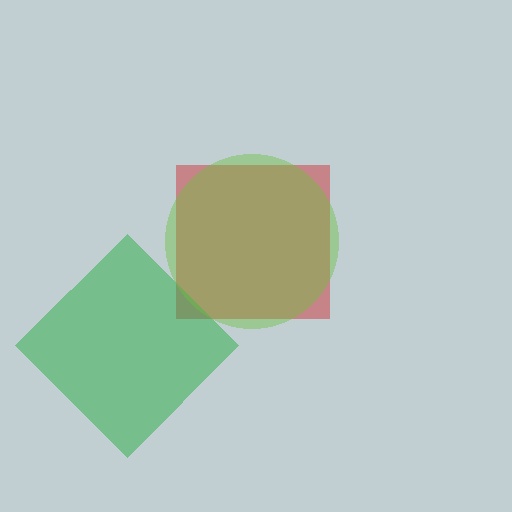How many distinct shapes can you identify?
There are 3 distinct shapes: a red square, a green diamond, a lime circle.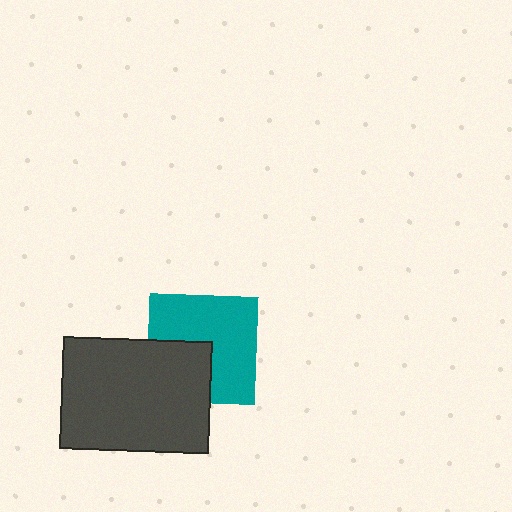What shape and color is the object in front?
The object in front is a dark gray rectangle.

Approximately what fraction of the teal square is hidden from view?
Roughly 34% of the teal square is hidden behind the dark gray rectangle.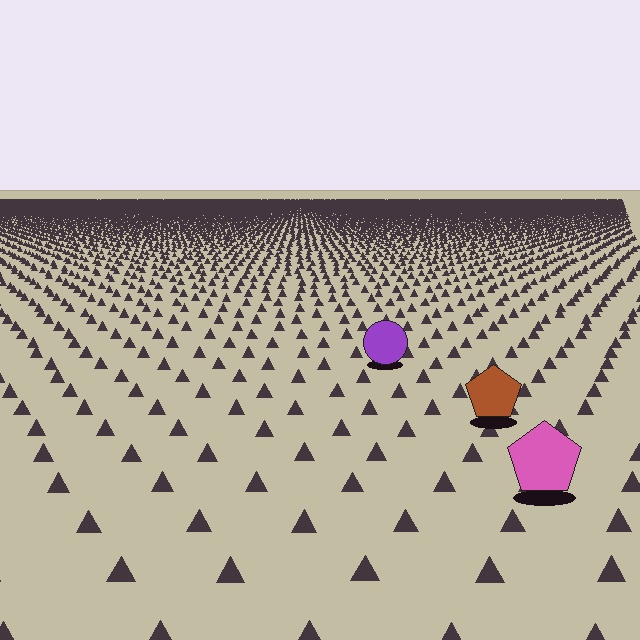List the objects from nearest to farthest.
From nearest to farthest: the pink pentagon, the brown pentagon, the purple circle.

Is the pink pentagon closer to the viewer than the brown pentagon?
Yes. The pink pentagon is closer — you can tell from the texture gradient: the ground texture is coarser near it.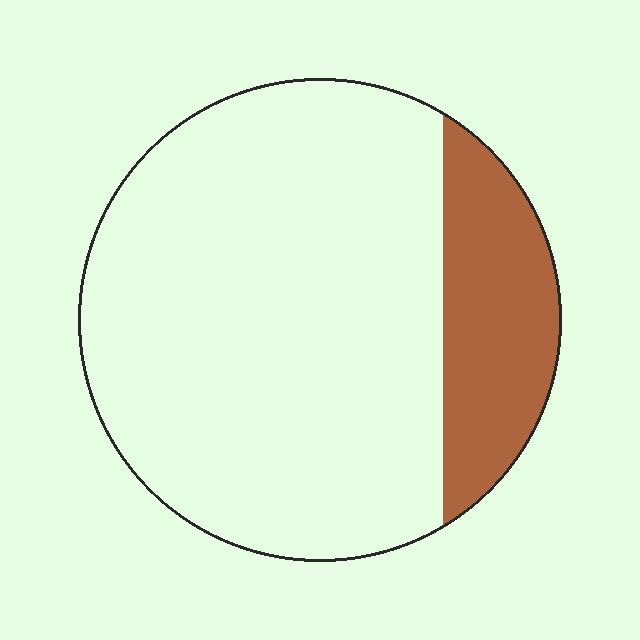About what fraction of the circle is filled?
About one fifth (1/5).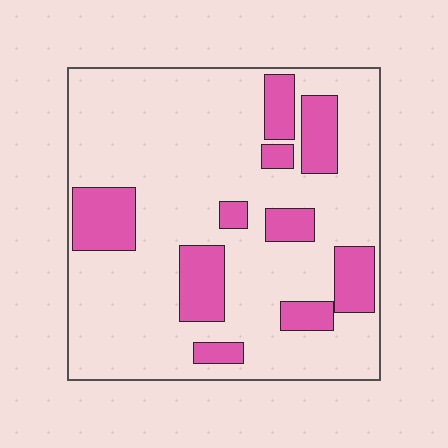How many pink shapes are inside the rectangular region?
10.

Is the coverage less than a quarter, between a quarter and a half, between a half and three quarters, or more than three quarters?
Less than a quarter.